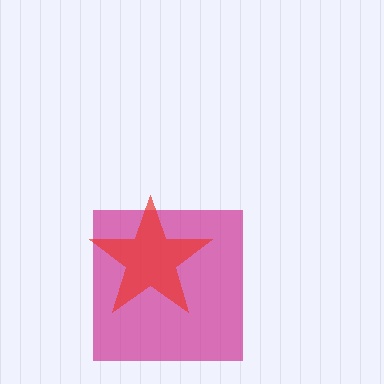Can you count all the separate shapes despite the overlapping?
Yes, there are 2 separate shapes.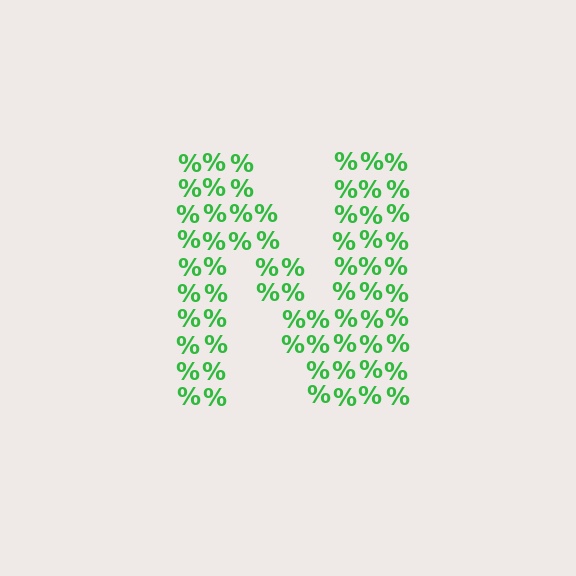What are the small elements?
The small elements are percent signs.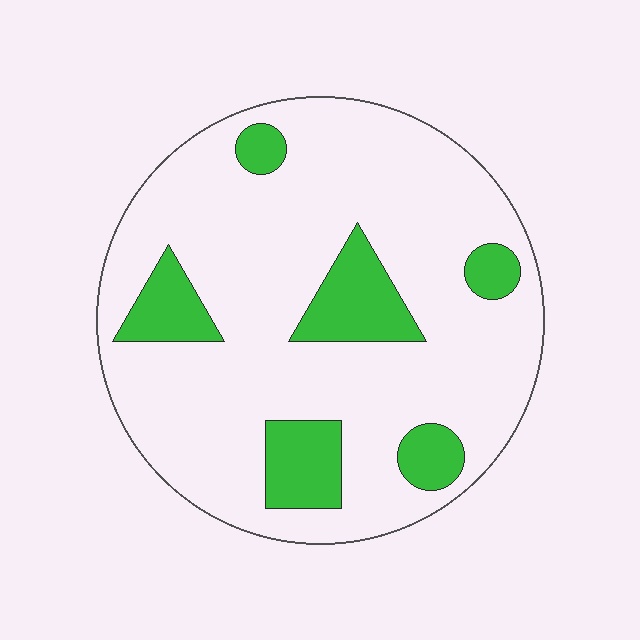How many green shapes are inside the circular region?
6.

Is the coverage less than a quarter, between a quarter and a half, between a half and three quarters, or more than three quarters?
Less than a quarter.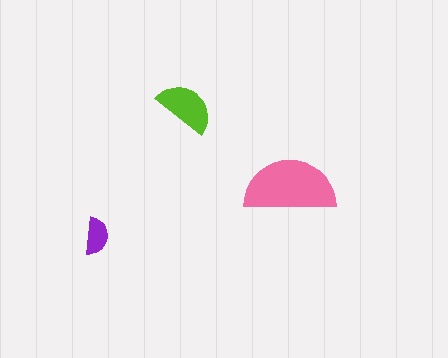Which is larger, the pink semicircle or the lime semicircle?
The pink one.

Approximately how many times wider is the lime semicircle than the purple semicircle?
About 1.5 times wider.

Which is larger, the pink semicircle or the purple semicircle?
The pink one.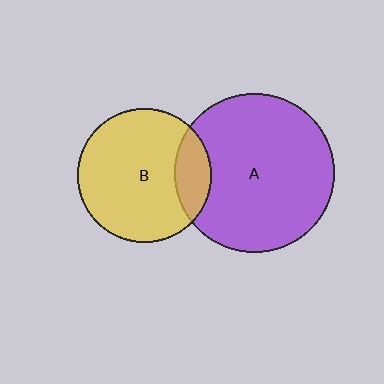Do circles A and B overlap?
Yes.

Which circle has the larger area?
Circle A (purple).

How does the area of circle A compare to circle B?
Approximately 1.4 times.